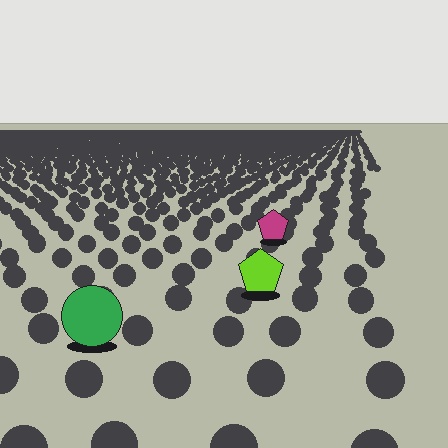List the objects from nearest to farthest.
From nearest to farthest: the green circle, the lime pentagon, the magenta pentagon.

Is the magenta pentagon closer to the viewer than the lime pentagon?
No. The lime pentagon is closer — you can tell from the texture gradient: the ground texture is coarser near it.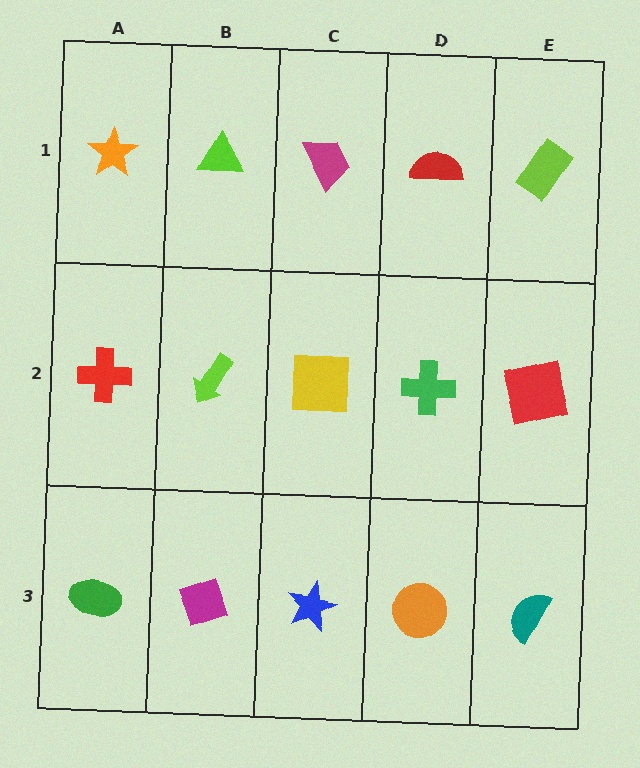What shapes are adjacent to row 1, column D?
A green cross (row 2, column D), a magenta trapezoid (row 1, column C), a lime rectangle (row 1, column E).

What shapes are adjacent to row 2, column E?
A lime rectangle (row 1, column E), a teal semicircle (row 3, column E), a green cross (row 2, column D).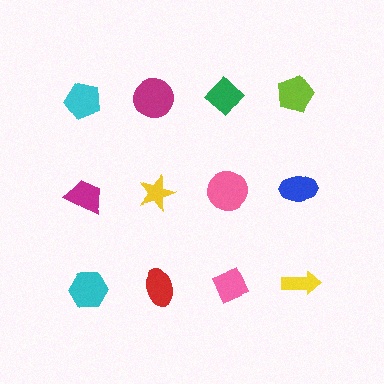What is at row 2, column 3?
A pink circle.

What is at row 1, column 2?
A magenta circle.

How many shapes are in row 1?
4 shapes.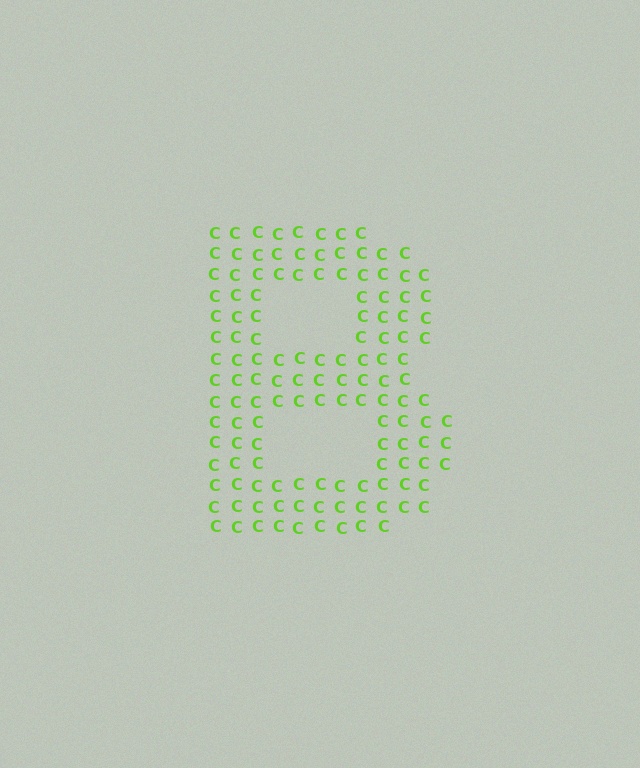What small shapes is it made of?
It is made of small letter C's.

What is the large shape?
The large shape is the letter B.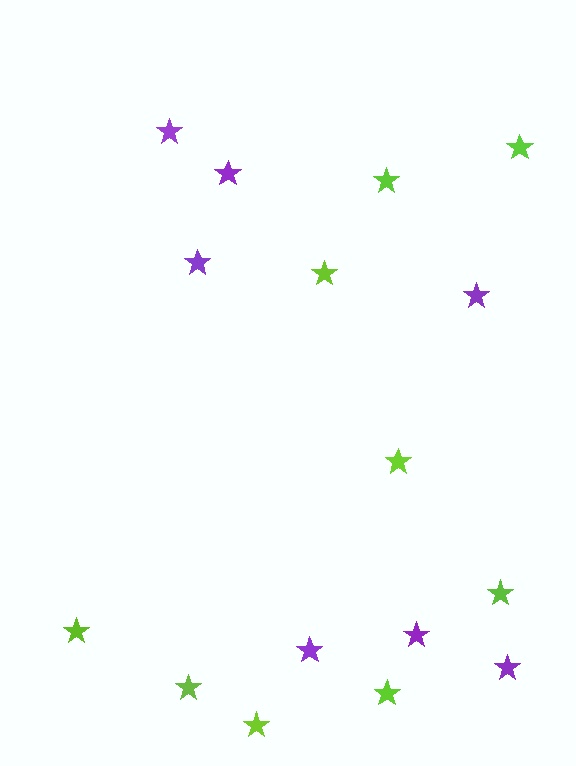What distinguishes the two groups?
There are 2 groups: one group of purple stars (7) and one group of lime stars (9).